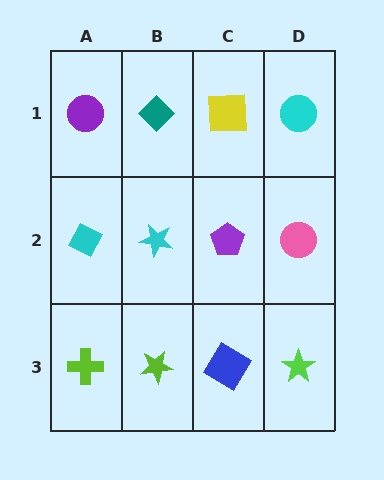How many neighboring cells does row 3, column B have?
3.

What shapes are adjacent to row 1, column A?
A cyan diamond (row 2, column A), a teal diamond (row 1, column B).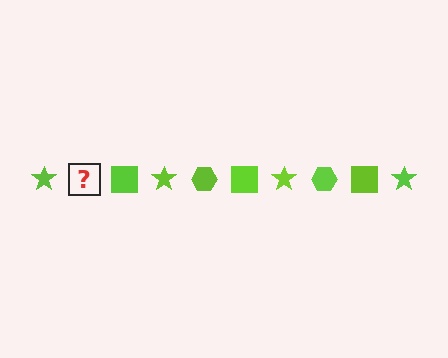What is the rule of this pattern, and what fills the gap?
The rule is that the pattern cycles through star, hexagon, square shapes in lime. The gap should be filled with a lime hexagon.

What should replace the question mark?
The question mark should be replaced with a lime hexagon.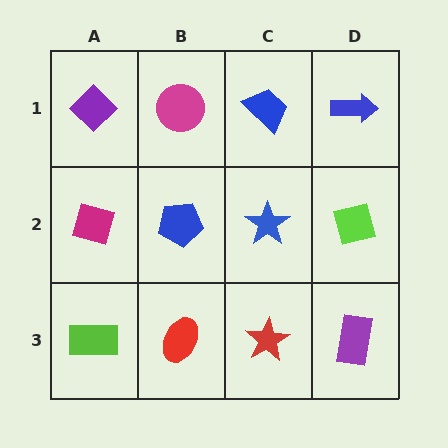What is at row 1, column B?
A magenta circle.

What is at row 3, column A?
A lime rectangle.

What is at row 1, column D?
A blue arrow.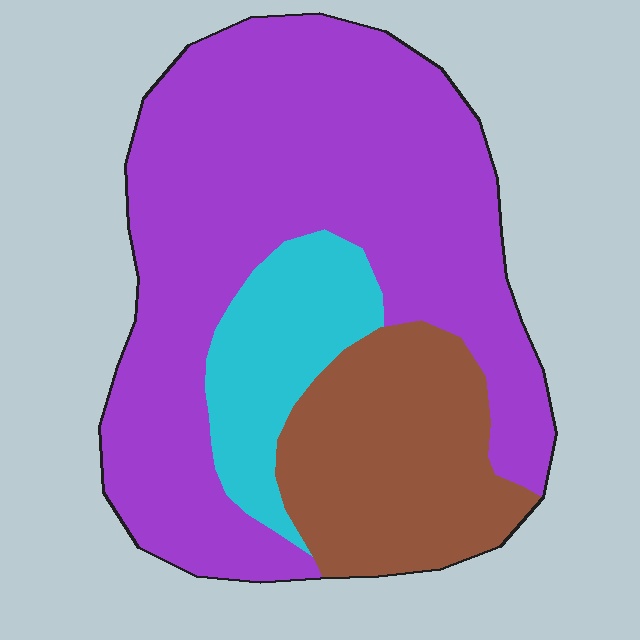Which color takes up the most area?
Purple, at roughly 65%.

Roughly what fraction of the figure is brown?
Brown takes up about one quarter (1/4) of the figure.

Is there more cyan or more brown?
Brown.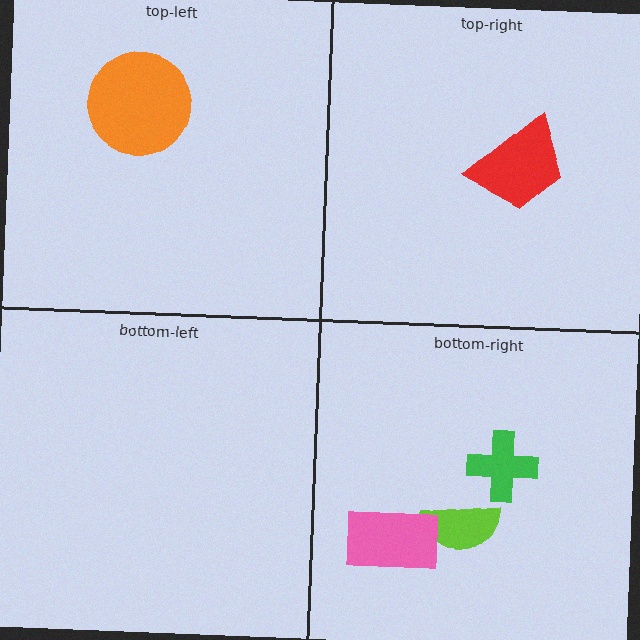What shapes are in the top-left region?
The orange circle.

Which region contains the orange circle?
The top-left region.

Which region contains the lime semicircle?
The bottom-right region.